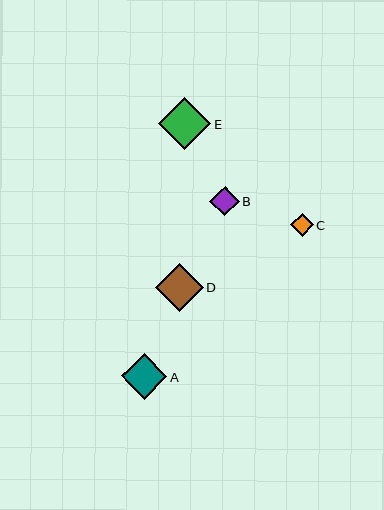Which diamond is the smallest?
Diamond C is the smallest with a size of approximately 23 pixels.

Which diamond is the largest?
Diamond E is the largest with a size of approximately 52 pixels.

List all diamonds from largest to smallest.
From largest to smallest: E, D, A, B, C.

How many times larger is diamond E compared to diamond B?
Diamond E is approximately 1.8 times the size of diamond B.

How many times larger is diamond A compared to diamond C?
Diamond A is approximately 2.0 times the size of diamond C.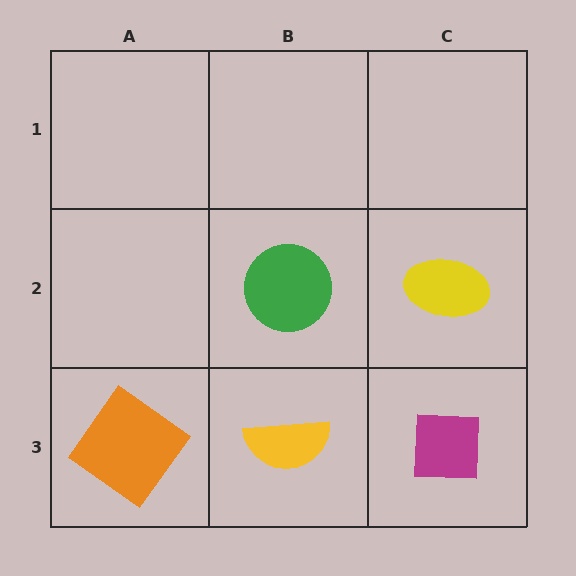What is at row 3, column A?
An orange diamond.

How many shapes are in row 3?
3 shapes.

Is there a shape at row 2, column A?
No, that cell is empty.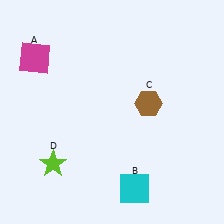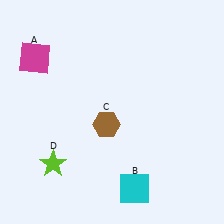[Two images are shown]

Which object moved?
The brown hexagon (C) moved left.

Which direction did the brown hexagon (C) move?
The brown hexagon (C) moved left.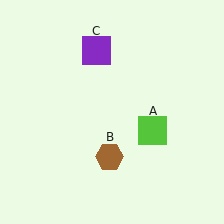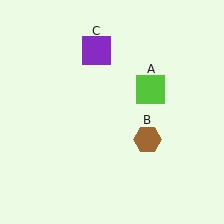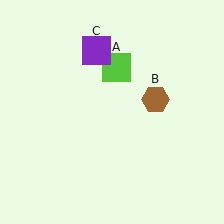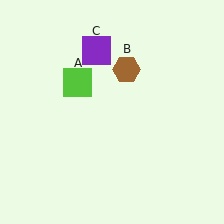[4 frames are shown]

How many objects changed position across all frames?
2 objects changed position: lime square (object A), brown hexagon (object B).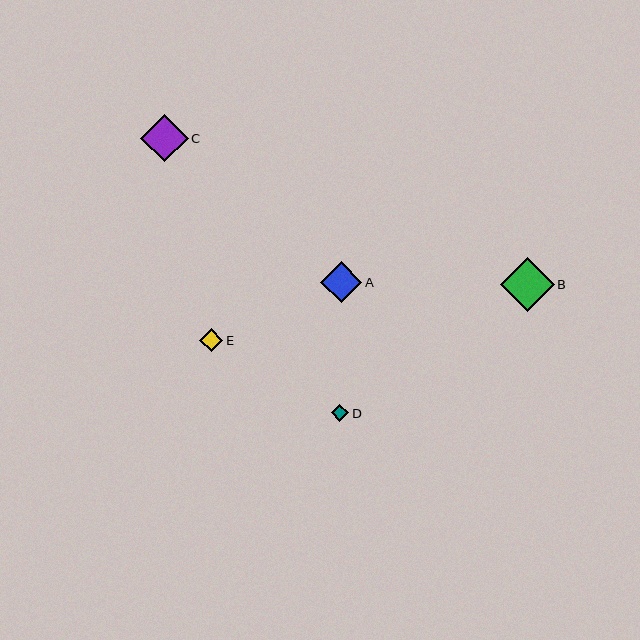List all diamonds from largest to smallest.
From largest to smallest: B, C, A, E, D.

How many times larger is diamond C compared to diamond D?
Diamond C is approximately 2.7 times the size of diamond D.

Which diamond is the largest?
Diamond B is the largest with a size of approximately 54 pixels.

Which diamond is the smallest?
Diamond D is the smallest with a size of approximately 18 pixels.